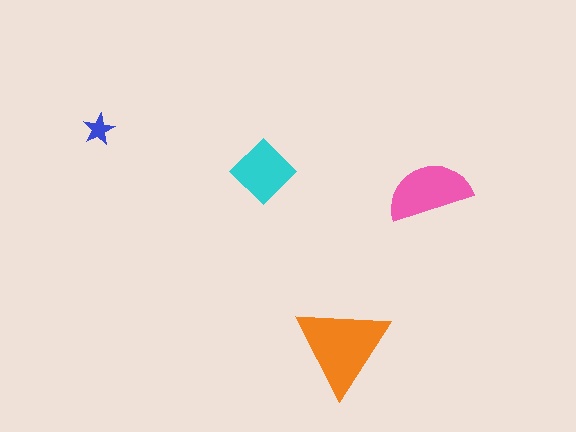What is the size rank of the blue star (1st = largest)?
4th.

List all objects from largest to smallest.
The orange triangle, the pink semicircle, the cyan diamond, the blue star.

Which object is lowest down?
The orange triangle is bottommost.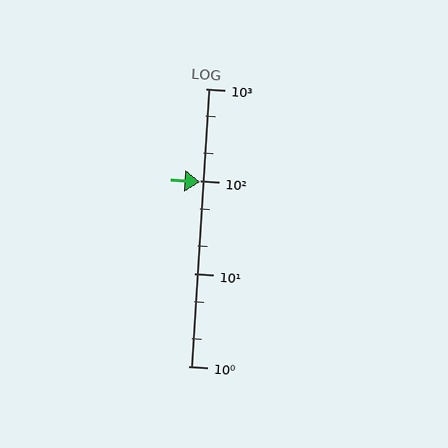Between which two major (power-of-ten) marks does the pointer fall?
The pointer is between 10 and 100.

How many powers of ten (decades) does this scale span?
The scale spans 3 decades, from 1 to 1000.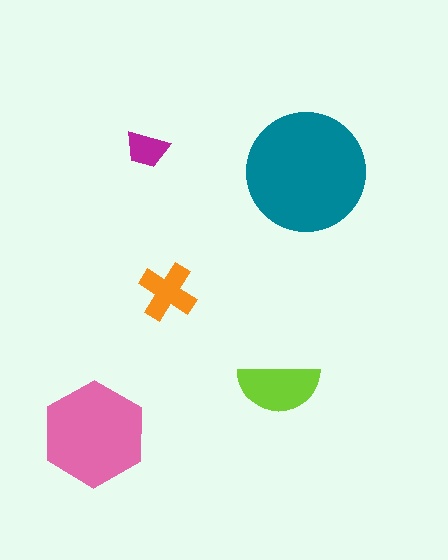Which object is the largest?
The teal circle.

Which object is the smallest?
The magenta trapezoid.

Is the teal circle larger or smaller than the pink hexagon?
Larger.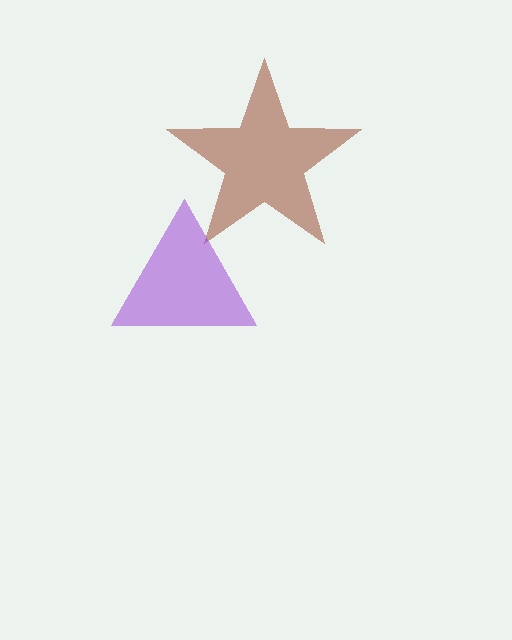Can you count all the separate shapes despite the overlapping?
Yes, there are 2 separate shapes.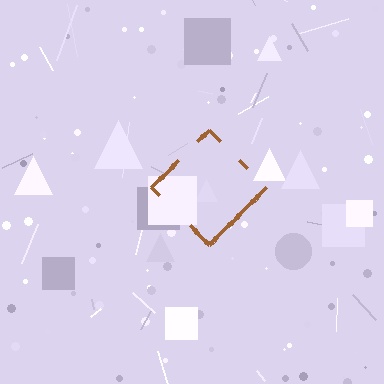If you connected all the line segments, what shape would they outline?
They would outline a diamond.